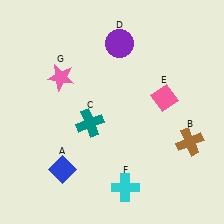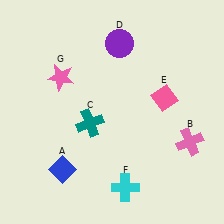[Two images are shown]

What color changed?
The cross (B) changed from brown in Image 1 to pink in Image 2.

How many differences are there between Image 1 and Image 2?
There is 1 difference between the two images.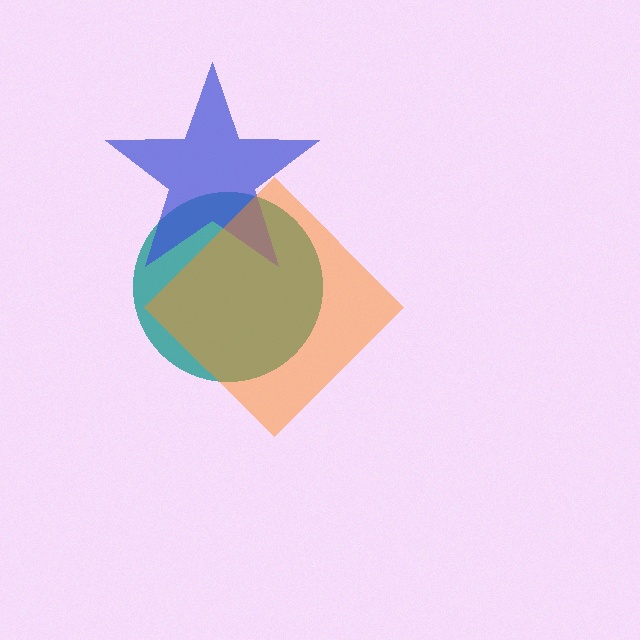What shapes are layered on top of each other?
The layered shapes are: a teal circle, a blue star, an orange diamond.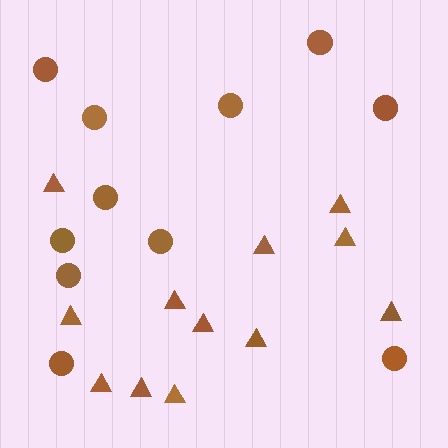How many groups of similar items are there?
There are 2 groups: one group of circles (11) and one group of triangles (12).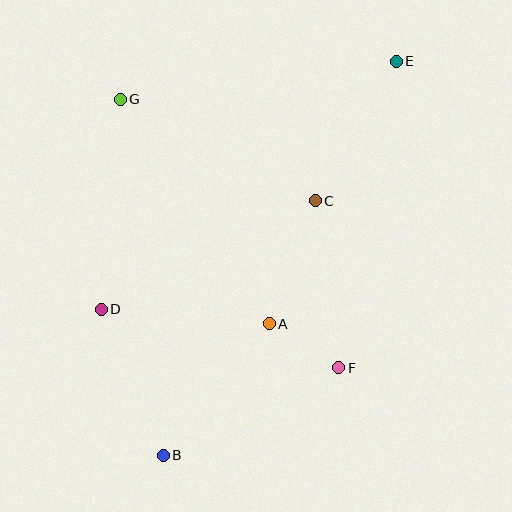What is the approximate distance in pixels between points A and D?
The distance between A and D is approximately 168 pixels.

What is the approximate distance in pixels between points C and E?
The distance between C and E is approximately 161 pixels.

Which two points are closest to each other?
Points A and F are closest to each other.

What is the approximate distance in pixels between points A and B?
The distance between A and B is approximately 169 pixels.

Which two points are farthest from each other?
Points B and E are farthest from each other.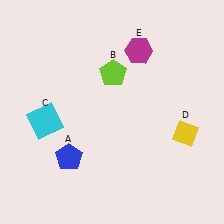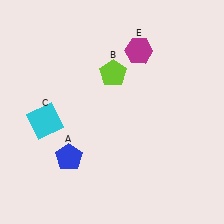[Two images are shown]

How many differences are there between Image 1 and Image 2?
There is 1 difference between the two images.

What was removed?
The yellow diamond (D) was removed in Image 2.